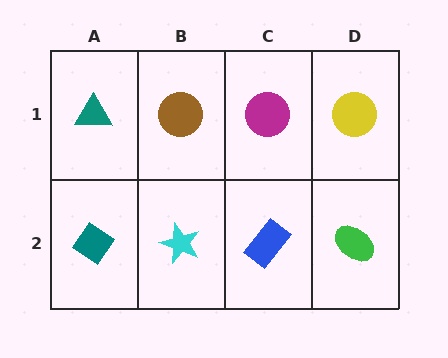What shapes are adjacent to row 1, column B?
A cyan star (row 2, column B), a teal triangle (row 1, column A), a magenta circle (row 1, column C).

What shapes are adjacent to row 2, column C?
A magenta circle (row 1, column C), a cyan star (row 2, column B), a green ellipse (row 2, column D).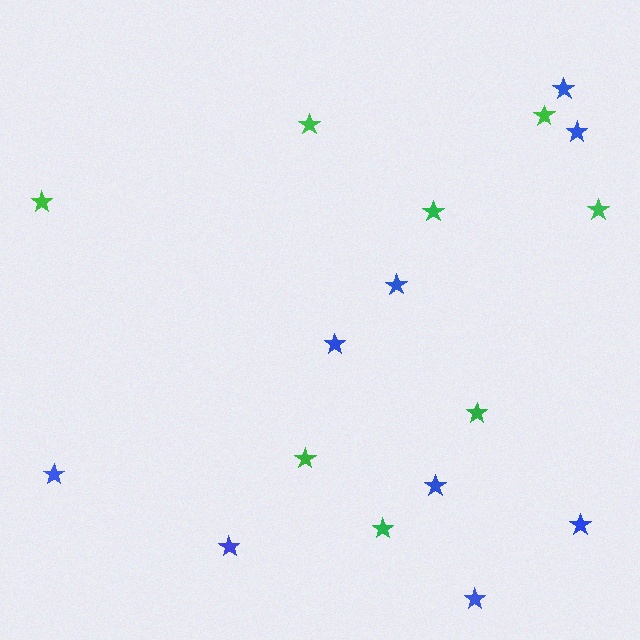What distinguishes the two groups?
There are 2 groups: one group of green stars (8) and one group of blue stars (9).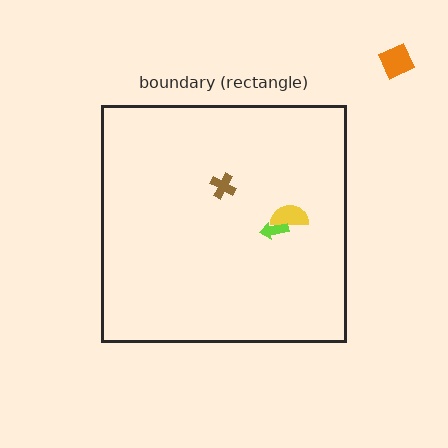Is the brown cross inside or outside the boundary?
Inside.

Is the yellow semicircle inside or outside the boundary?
Inside.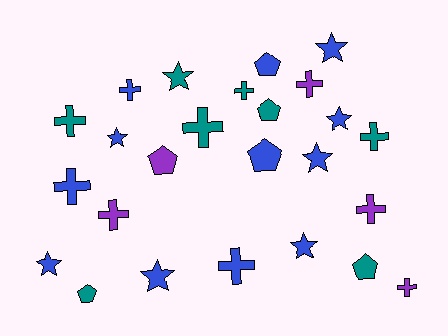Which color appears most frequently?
Blue, with 12 objects.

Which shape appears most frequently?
Cross, with 11 objects.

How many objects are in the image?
There are 25 objects.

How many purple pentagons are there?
There is 1 purple pentagon.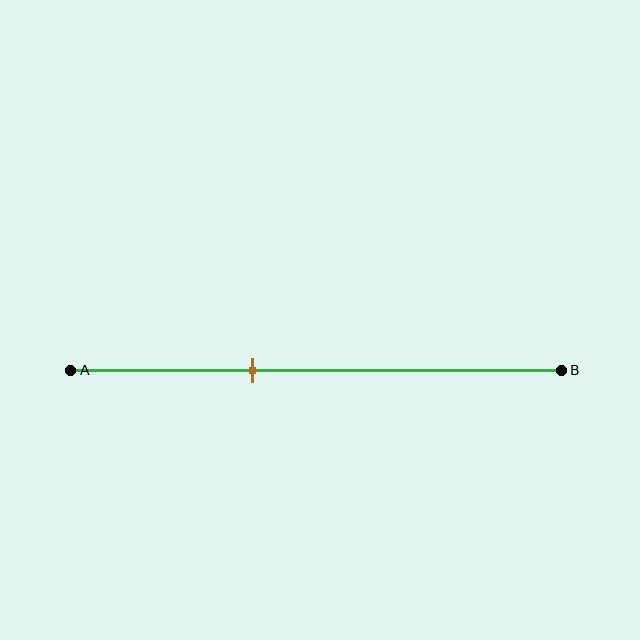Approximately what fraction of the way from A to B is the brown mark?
The brown mark is approximately 35% of the way from A to B.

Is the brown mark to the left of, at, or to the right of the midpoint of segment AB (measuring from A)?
The brown mark is to the left of the midpoint of segment AB.